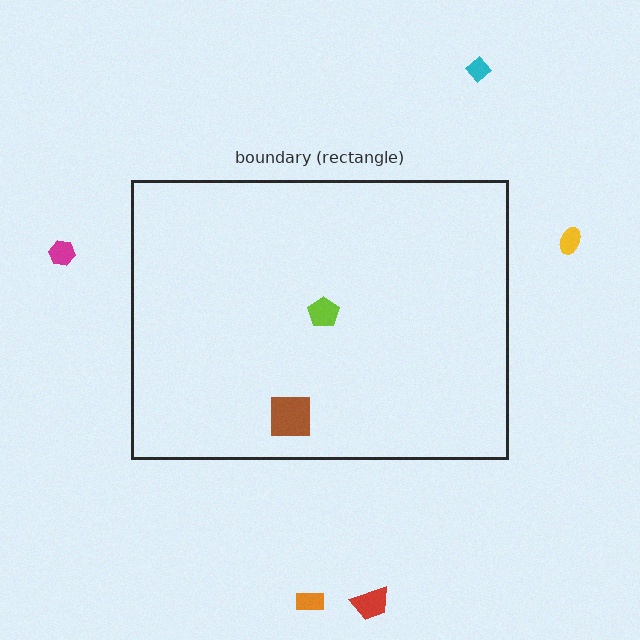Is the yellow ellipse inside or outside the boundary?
Outside.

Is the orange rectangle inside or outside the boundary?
Outside.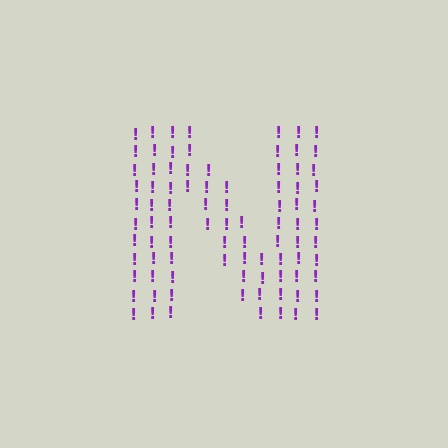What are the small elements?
The small elements are exclamation marks.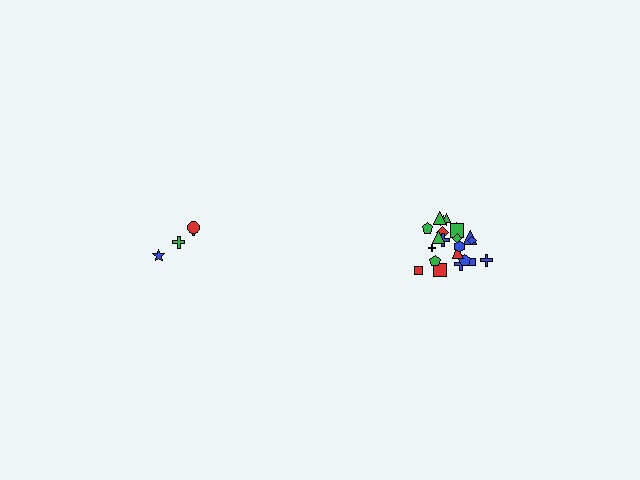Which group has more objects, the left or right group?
The right group.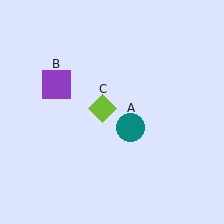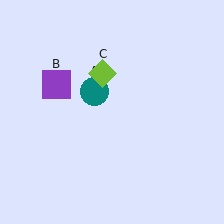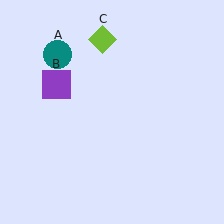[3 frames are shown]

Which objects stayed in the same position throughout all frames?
Purple square (object B) remained stationary.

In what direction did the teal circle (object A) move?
The teal circle (object A) moved up and to the left.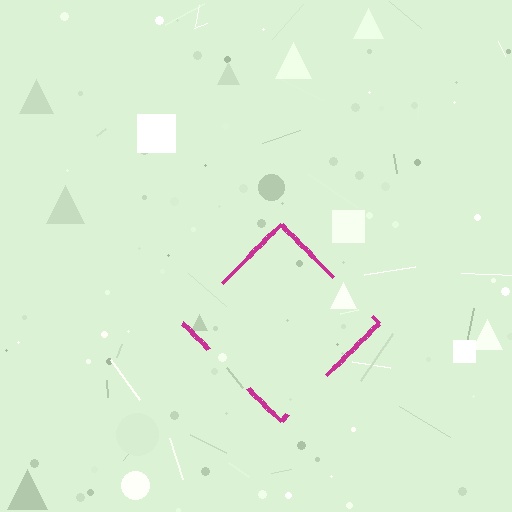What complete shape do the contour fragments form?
The contour fragments form a diamond.